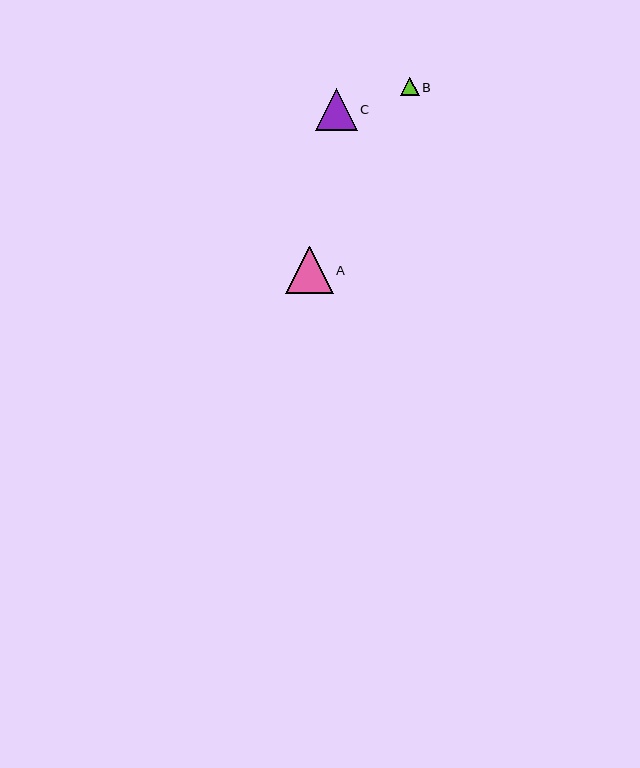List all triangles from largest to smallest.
From largest to smallest: A, C, B.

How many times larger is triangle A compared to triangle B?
Triangle A is approximately 2.6 times the size of triangle B.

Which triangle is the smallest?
Triangle B is the smallest with a size of approximately 19 pixels.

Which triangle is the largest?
Triangle A is the largest with a size of approximately 48 pixels.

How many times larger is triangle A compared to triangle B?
Triangle A is approximately 2.6 times the size of triangle B.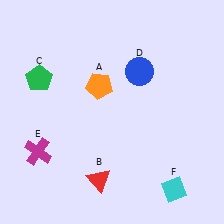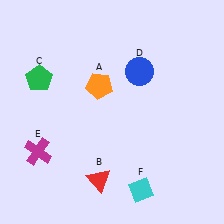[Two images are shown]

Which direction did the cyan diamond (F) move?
The cyan diamond (F) moved left.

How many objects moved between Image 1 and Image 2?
1 object moved between the two images.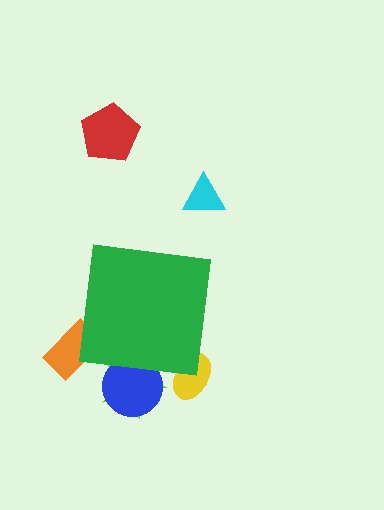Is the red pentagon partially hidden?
No, the red pentagon is fully visible.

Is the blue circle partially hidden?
Yes, the blue circle is partially hidden behind the green square.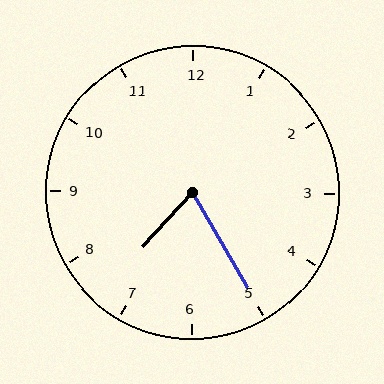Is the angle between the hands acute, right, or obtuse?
It is acute.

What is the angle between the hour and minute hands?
Approximately 72 degrees.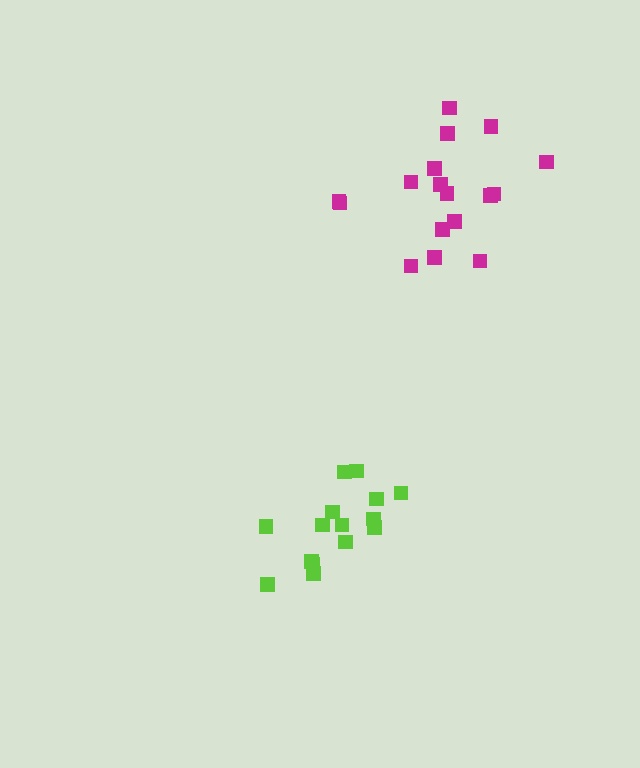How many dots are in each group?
Group 1: 17 dots, Group 2: 15 dots (32 total).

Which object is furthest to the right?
The magenta cluster is rightmost.